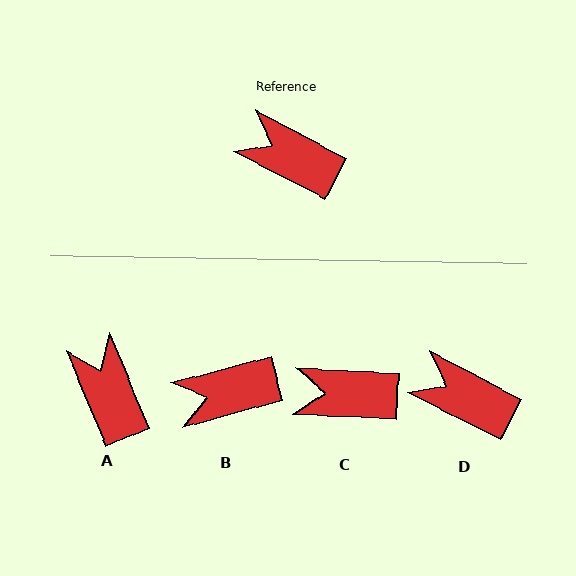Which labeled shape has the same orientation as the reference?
D.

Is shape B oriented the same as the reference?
No, it is off by about 43 degrees.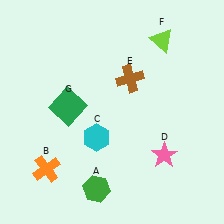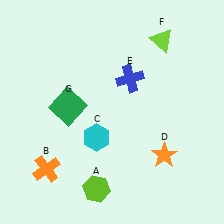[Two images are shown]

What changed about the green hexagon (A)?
In Image 1, A is green. In Image 2, it changed to lime.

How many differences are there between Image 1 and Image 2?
There are 3 differences between the two images.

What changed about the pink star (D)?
In Image 1, D is pink. In Image 2, it changed to orange.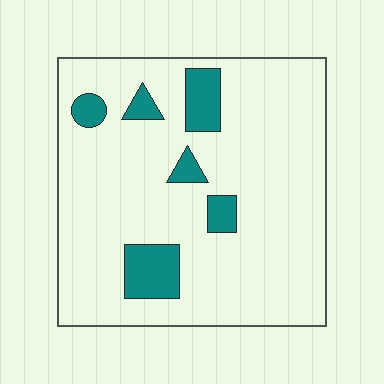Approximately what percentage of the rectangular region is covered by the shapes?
Approximately 15%.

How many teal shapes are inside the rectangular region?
6.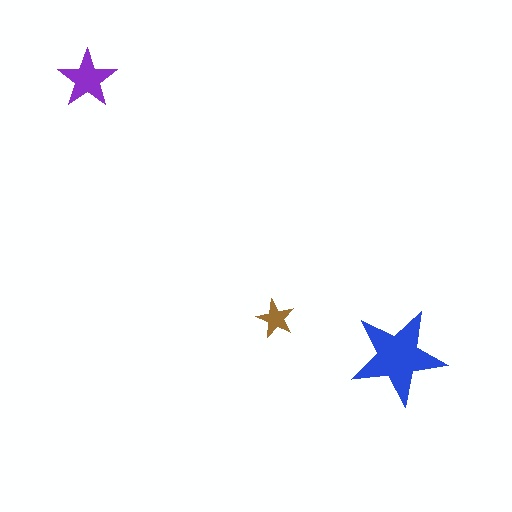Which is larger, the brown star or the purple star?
The purple one.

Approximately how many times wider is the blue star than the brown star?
About 2.5 times wider.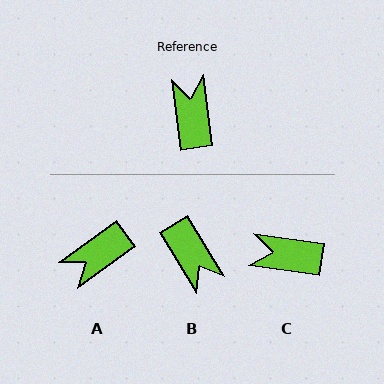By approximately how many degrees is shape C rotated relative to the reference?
Approximately 74 degrees counter-clockwise.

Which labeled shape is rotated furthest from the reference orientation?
B, about 156 degrees away.